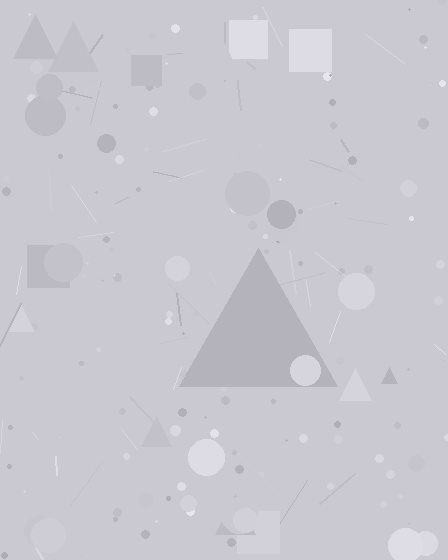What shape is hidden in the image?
A triangle is hidden in the image.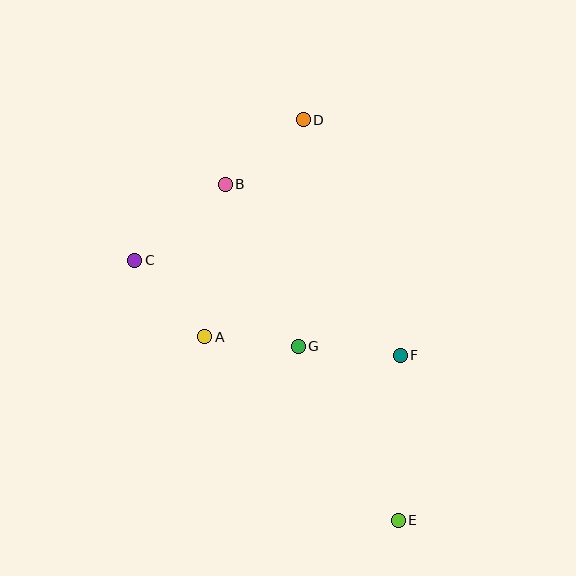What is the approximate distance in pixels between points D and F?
The distance between D and F is approximately 255 pixels.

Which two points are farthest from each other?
Points D and E are farthest from each other.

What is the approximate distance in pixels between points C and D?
The distance between C and D is approximately 220 pixels.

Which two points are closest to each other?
Points A and G are closest to each other.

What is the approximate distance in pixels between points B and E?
The distance between B and E is approximately 378 pixels.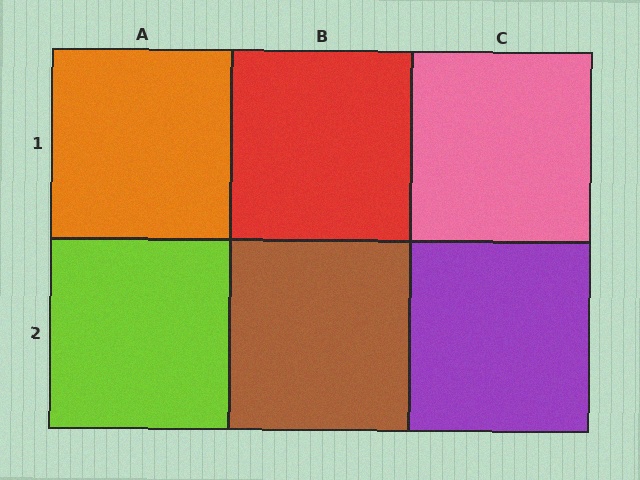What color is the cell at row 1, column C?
Pink.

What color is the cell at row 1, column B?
Red.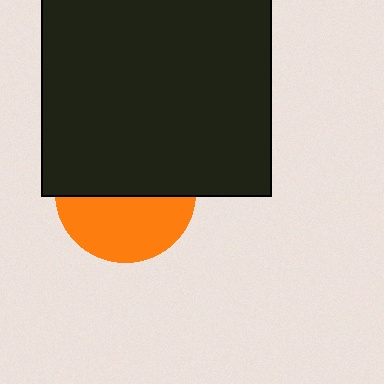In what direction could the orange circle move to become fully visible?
The orange circle could move down. That would shift it out from behind the black rectangle entirely.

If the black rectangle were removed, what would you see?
You would see the complete orange circle.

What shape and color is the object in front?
The object in front is a black rectangle.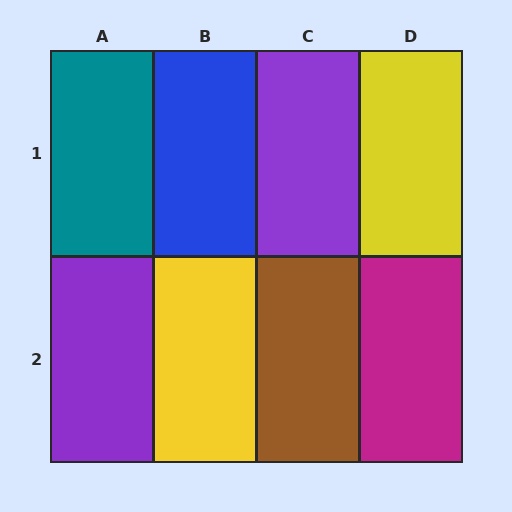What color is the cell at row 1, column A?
Teal.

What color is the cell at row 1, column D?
Yellow.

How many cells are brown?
1 cell is brown.